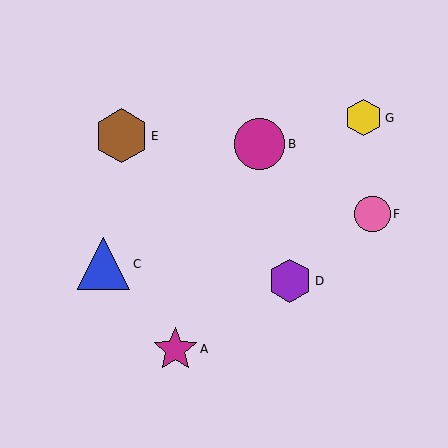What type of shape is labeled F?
Shape F is a pink circle.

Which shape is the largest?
The brown hexagon (labeled E) is the largest.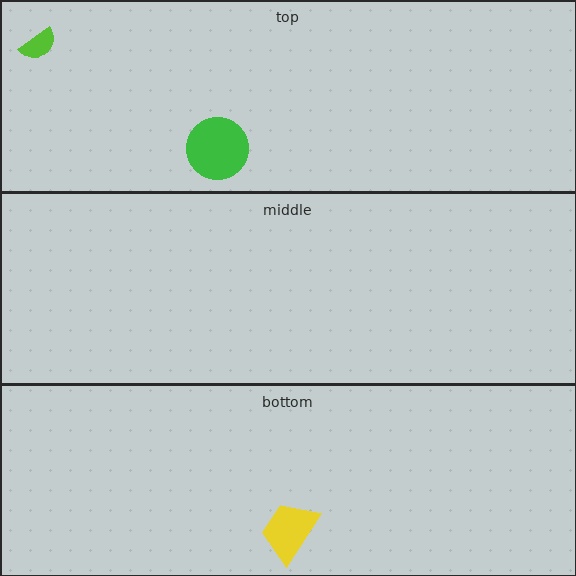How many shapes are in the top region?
2.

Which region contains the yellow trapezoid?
The bottom region.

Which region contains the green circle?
The top region.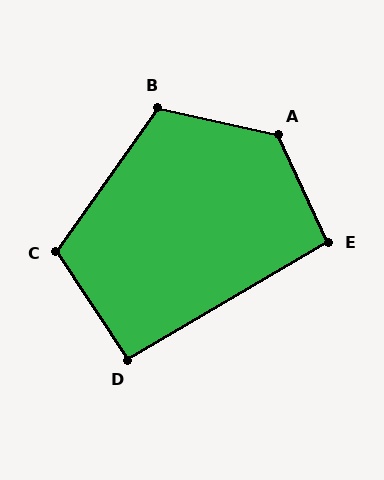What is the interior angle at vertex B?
Approximately 113 degrees (obtuse).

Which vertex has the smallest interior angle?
D, at approximately 93 degrees.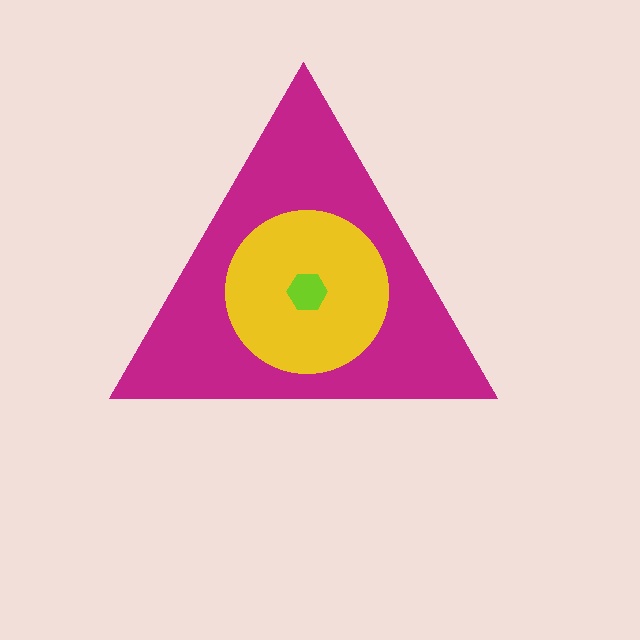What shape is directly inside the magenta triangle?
The yellow circle.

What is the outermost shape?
The magenta triangle.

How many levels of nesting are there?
3.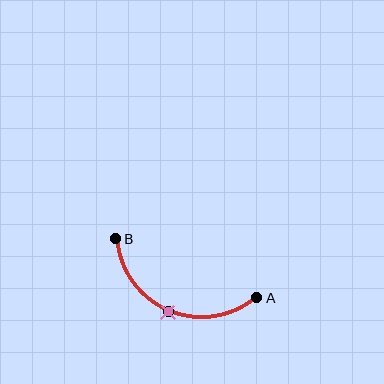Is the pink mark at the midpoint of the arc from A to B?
Yes. The pink mark lies on the arc at equal arc-length from both A and B — it is the arc midpoint.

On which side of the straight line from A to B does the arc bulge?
The arc bulges below the straight line connecting A and B.